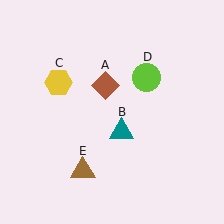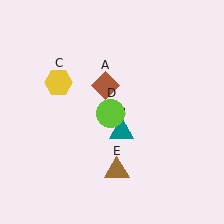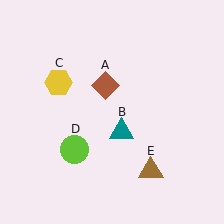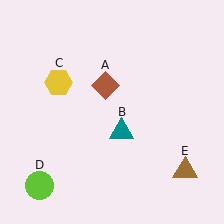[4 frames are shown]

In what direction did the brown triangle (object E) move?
The brown triangle (object E) moved right.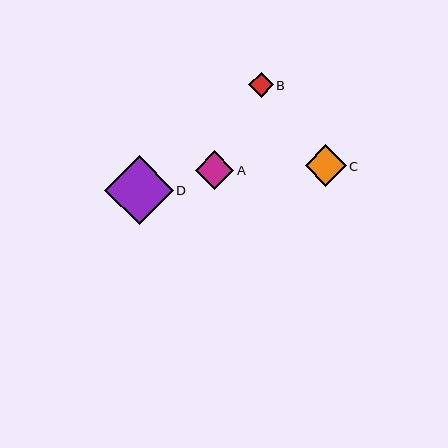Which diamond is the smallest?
Diamond B is the smallest with a size of approximately 24 pixels.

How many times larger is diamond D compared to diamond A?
Diamond D is approximately 1.8 times the size of diamond A.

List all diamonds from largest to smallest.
From largest to smallest: D, C, A, B.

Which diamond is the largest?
Diamond D is the largest with a size of approximately 69 pixels.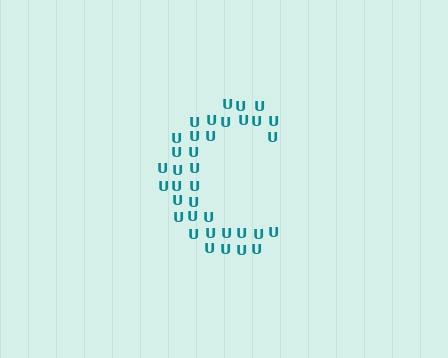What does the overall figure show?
The overall figure shows the letter C.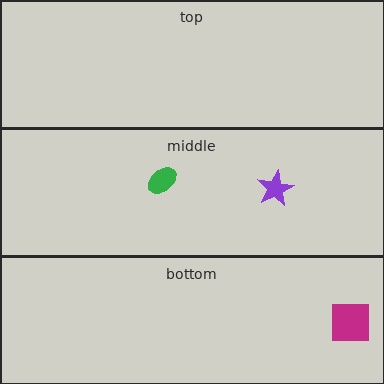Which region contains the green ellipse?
The middle region.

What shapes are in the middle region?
The purple star, the green ellipse.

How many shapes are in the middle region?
2.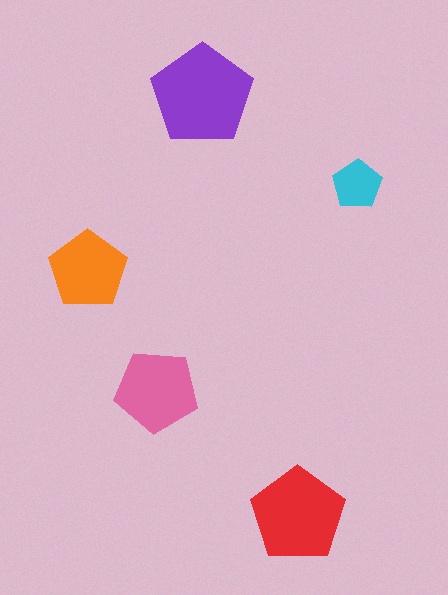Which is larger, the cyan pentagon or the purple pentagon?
The purple one.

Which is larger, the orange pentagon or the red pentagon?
The red one.